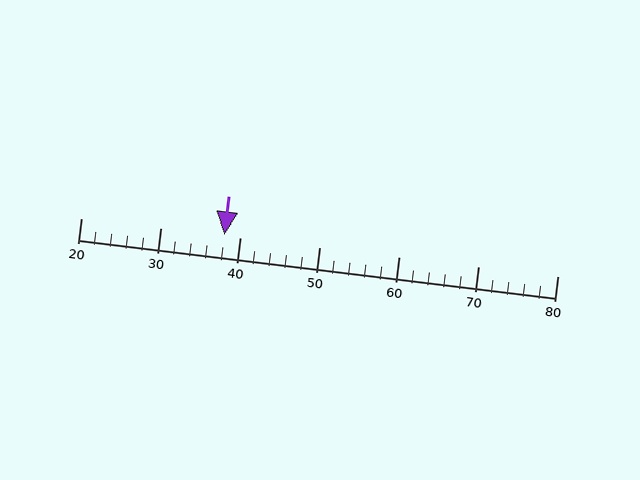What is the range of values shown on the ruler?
The ruler shows values from 20 to 80.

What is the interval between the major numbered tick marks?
The major tick marks are spaced 10 units apart.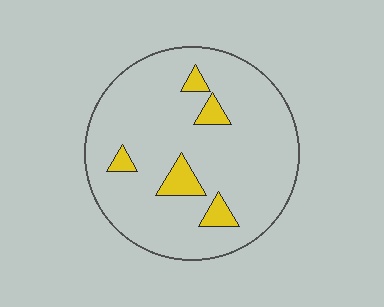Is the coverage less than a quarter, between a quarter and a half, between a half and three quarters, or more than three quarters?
Less than a quarter.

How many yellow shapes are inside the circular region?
5.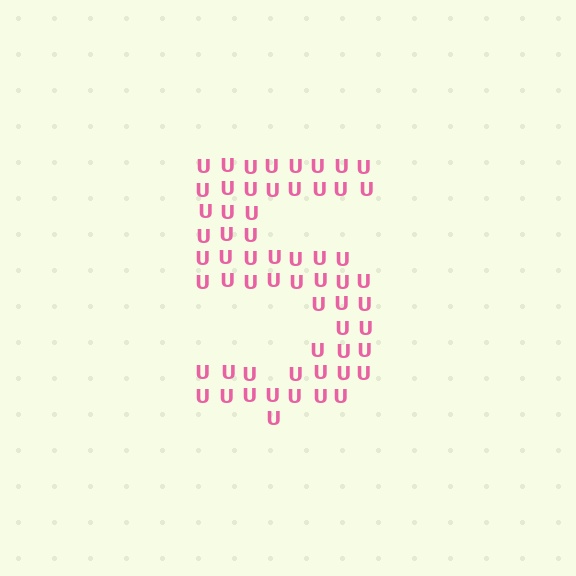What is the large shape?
The large shape is the digit 5.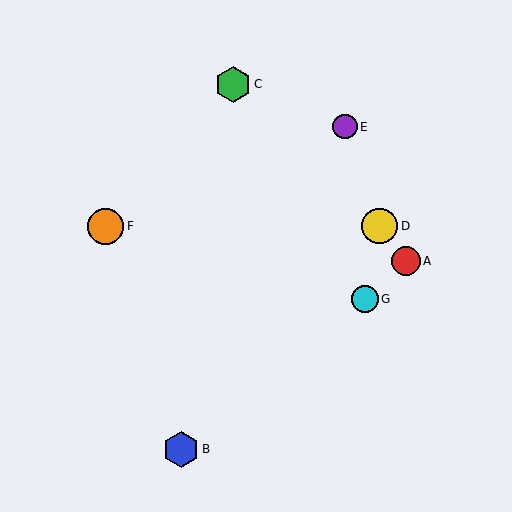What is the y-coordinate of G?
Object G is at y≈299.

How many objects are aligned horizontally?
2 objects (D, F) are aligned horizontally.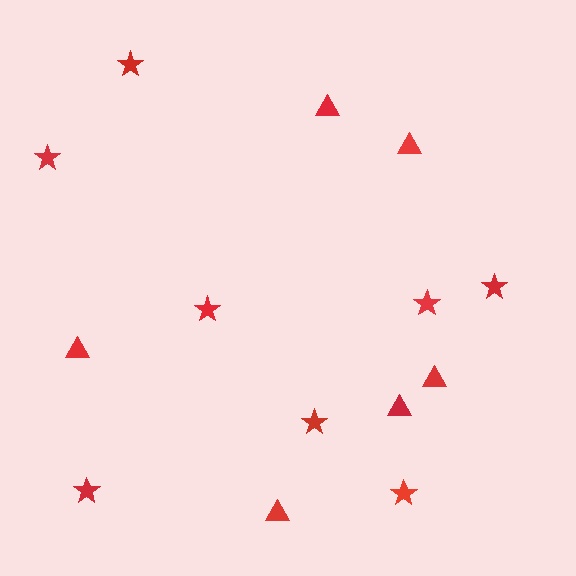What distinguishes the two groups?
There are 2 groups: one group of triangles (6) and one group of stars (8).